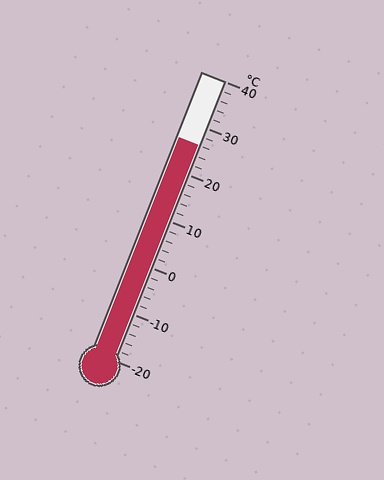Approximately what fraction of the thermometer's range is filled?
The thermometer is filled to approximately 75% of its range.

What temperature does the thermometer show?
The thermometer shows approximately 26°C.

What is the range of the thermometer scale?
The thermometer scale ranges from -20°C to 40°C.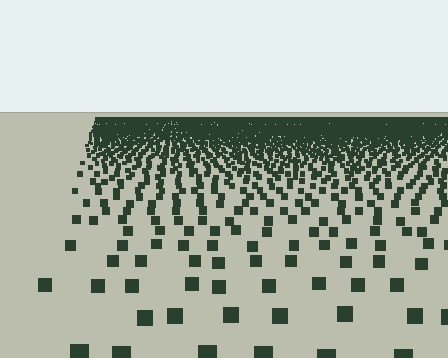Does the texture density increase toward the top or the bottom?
Density increases toward the top.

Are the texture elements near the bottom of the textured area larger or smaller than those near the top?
Larger. Near the bottom, elements are closer to the viewer and appear at a bigger on-screen size.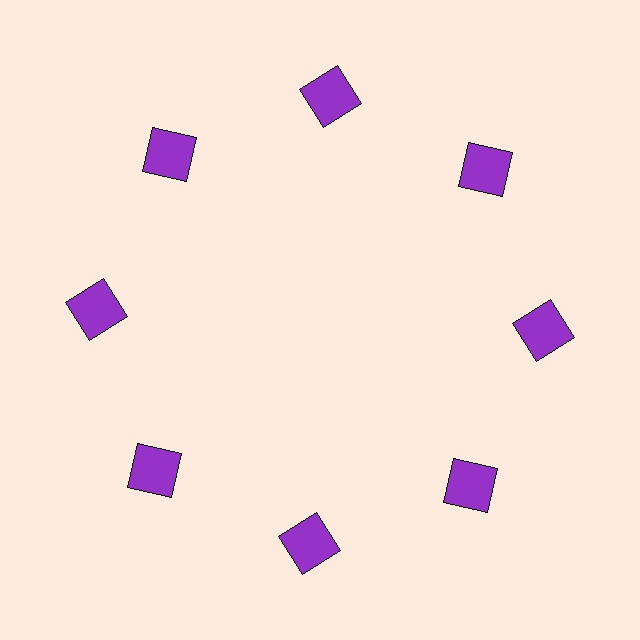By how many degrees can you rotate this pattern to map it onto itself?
The pattern maps onto itself every 45 degrees of rotation.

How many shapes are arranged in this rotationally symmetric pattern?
There are 8 shapes, arranged in 8 groups of 1.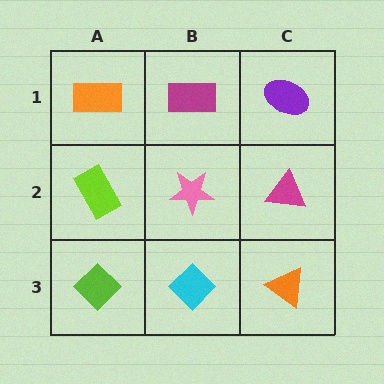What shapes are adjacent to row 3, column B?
A pink star (row 2, column B), a lime diamond (row 3, column A), an orange triangle (row 3, column C).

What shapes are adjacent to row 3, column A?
A lime rectangle (row 2, column A), a cyan diamond (row 3, column B).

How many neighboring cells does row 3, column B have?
3.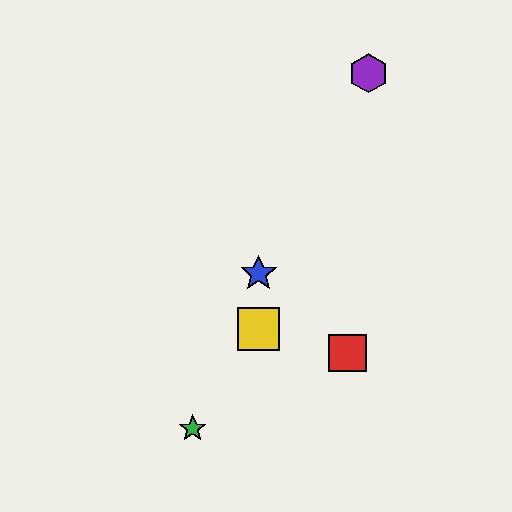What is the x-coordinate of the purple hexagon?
The purple hexagon is at x≈369.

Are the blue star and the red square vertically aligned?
No, the blue star is at x≈259 and the red square is at x≈347.